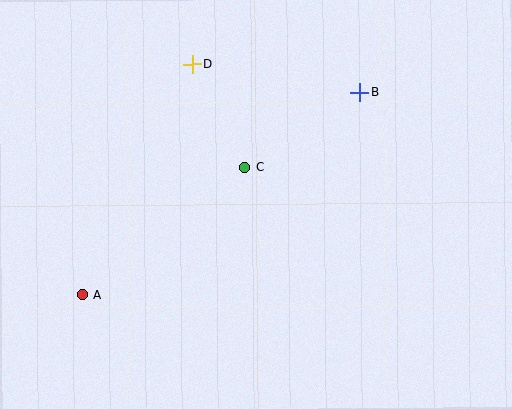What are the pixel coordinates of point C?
Point C is at (244, 167).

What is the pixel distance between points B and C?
The distance between B and C is 138 pixels.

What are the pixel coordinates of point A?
Point A is at (82, 295).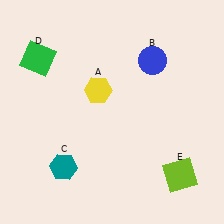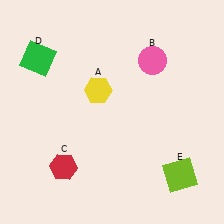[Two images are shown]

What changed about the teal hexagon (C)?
In Image 1, C is teal. In Image 2, it changed to red.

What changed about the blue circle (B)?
In Image 1, B is blue. In Image 2, it changed to pink.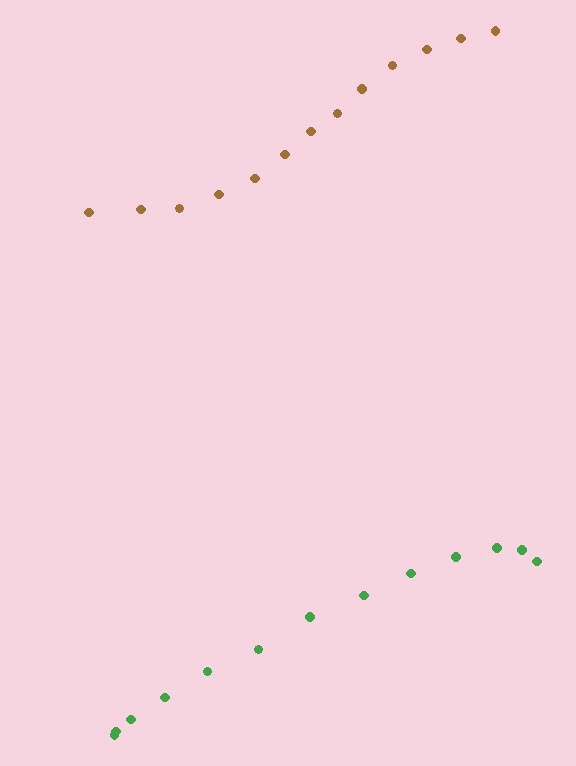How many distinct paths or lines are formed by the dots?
There are 2 distinct paths.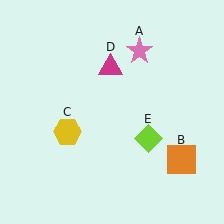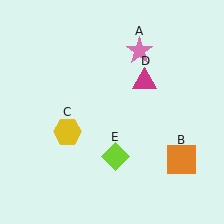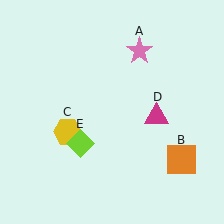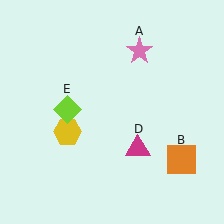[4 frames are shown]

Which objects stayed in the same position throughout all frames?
Pink star (object A) and orange square (object B) and yellow hexagon (object C) remained stationary.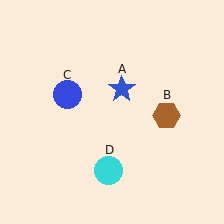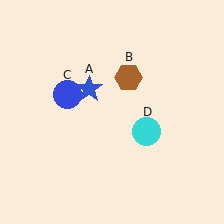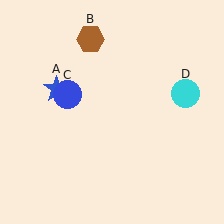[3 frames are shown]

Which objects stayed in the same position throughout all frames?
Blue circle (object C) remained stationary.